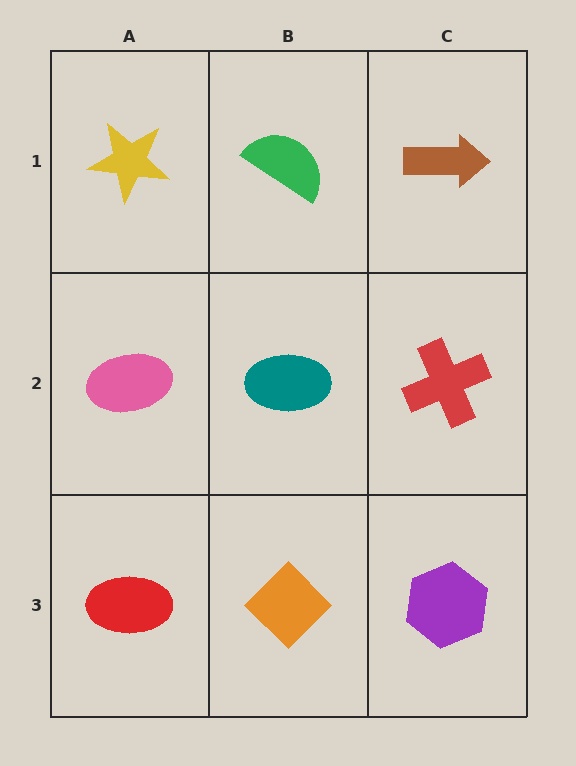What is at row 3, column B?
An orange diamond.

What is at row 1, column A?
A yellow star.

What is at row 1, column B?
A green semicircle.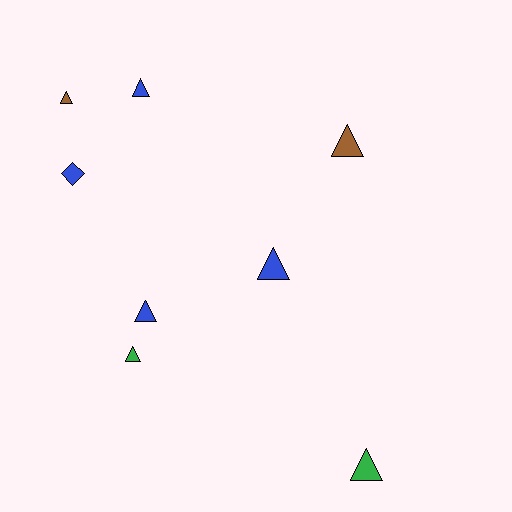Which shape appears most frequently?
Triangle, with 7 objects.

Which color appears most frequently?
Blue, with 4 objects.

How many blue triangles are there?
There are 3 blue triangles.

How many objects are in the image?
There are 8 objects.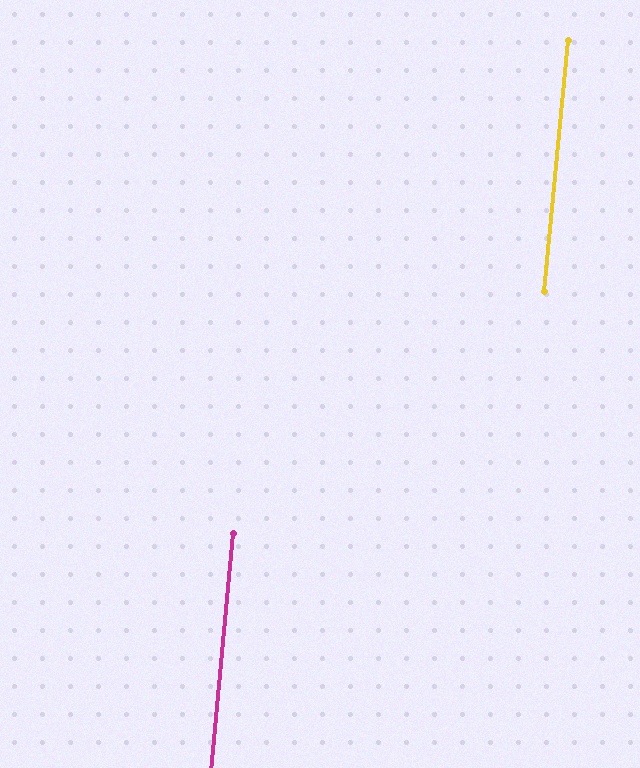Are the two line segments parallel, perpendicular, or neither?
Parallel — their directions differ by only 0.1°.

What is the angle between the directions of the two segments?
Approximately 0 degrees.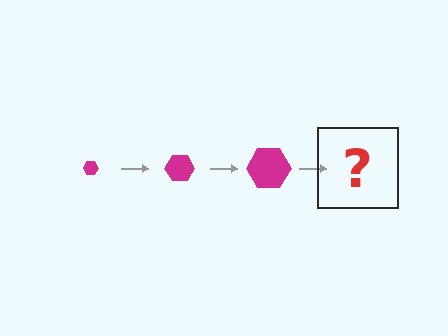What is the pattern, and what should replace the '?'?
The pattern is that the hexagon gets progressively larger each step. The '?' should be a magenta hexagon, larger than the previous one.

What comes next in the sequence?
The next element should be a magenta hexagon, larger than the previous one.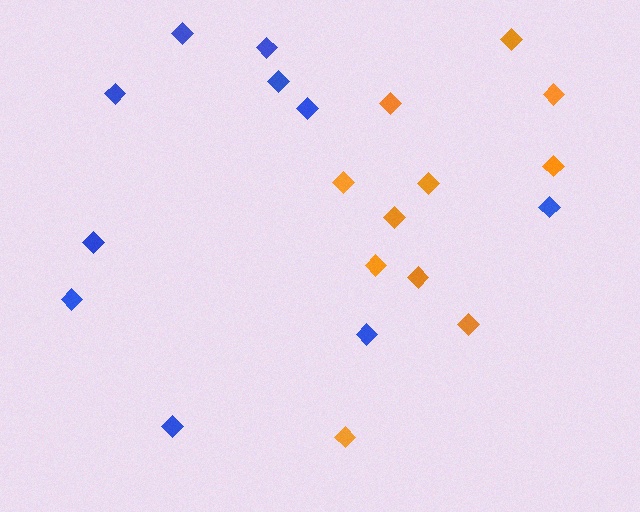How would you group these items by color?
There are 2 groups: one group of orange diamonds (11) and one group of blue diamonds (10).